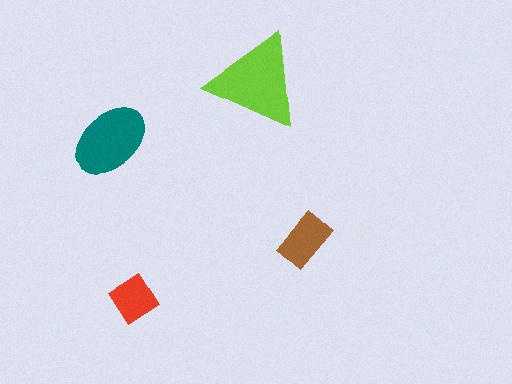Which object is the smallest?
The red diamond.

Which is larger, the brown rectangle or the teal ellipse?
The teal ellipse.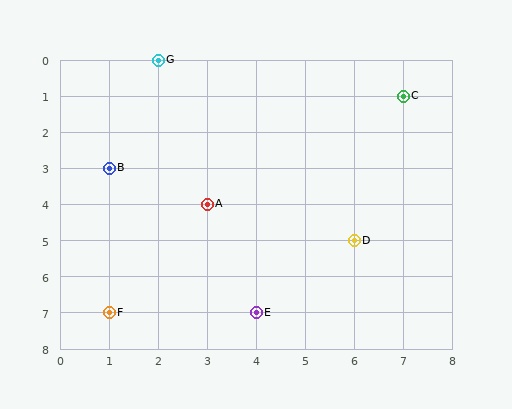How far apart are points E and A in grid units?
Points E and A are 1 column and 3 rows apart (about 3.2 grid units diagonally).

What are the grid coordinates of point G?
Point G is at grid coordinates (2, 0).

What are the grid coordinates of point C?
Point C is at grid coordinates (7, 1).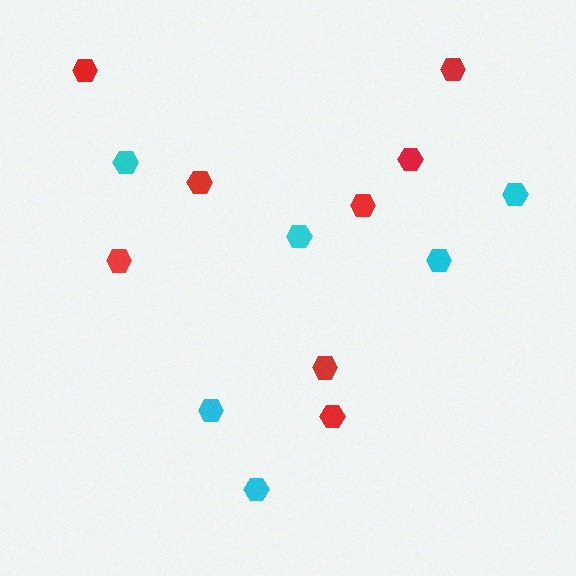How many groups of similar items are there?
There are 2 groups: one group of red hexagons (8) and one group of cyan hexagons (6).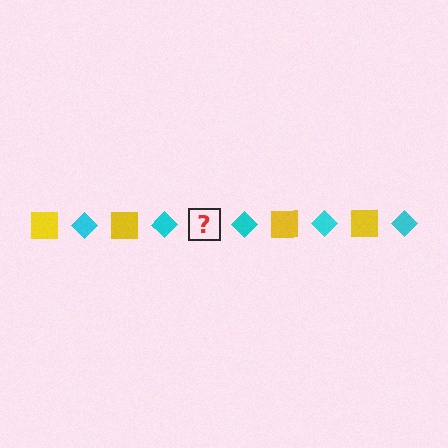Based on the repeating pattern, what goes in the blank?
The blank should be a yellow square.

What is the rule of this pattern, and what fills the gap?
The rule is that the pattern alternates between yellow square and cyan diamond. The gap should be filled with a yellow square.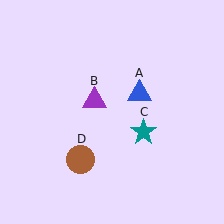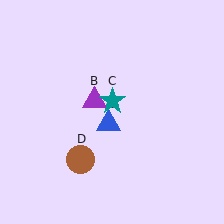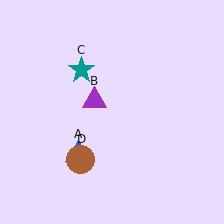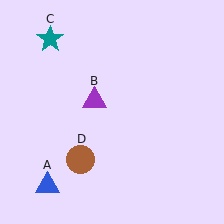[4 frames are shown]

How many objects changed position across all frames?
2 objects changed position: blue triangle (object A), teal star (object C).